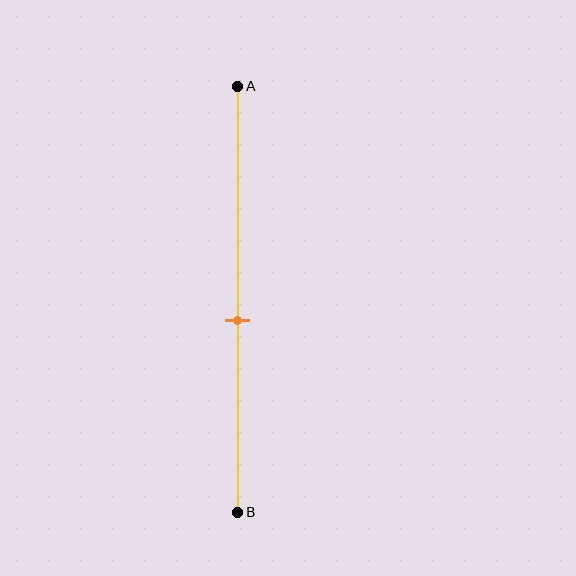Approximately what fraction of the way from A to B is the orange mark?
The orange mark is approximately 55% of the way from A to B.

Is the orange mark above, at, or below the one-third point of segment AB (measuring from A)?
The orange mark is below the one-third point of segment AB.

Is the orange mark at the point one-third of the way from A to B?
No, the mark is at about 55% from A, not at the 33% one-third point.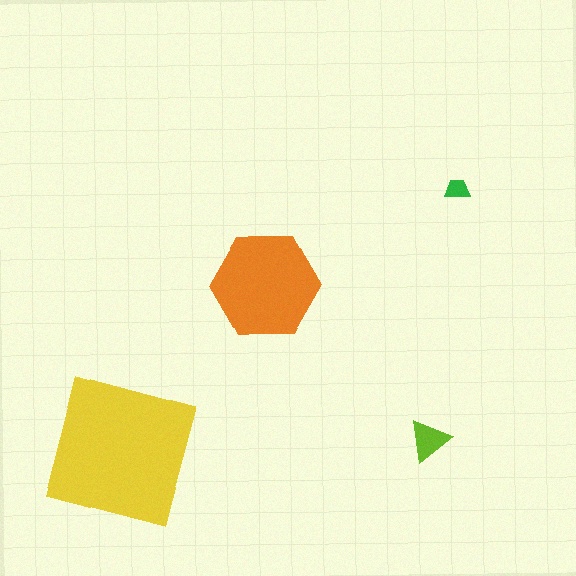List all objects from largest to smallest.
The yellow square, the orange hexagon, the lime triangle, the green trapezoid.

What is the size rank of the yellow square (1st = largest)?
1st.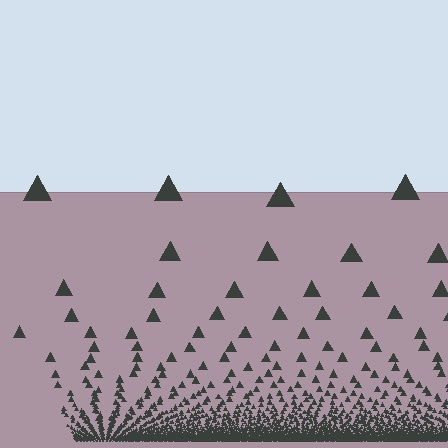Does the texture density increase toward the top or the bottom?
Density increases toward the bottom.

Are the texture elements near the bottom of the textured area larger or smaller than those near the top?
Smaller. The gradient is inverted — elements near the bottom are smaller and denser.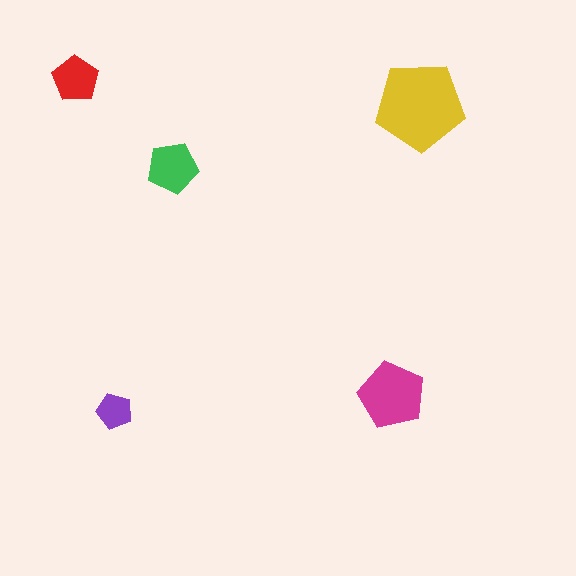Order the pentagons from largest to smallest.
the yellow one, the magenta one, the green one, the red one, the purple one.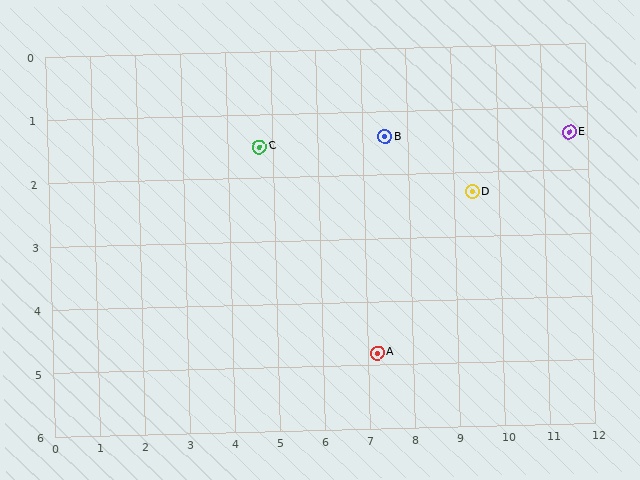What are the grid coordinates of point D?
Point D is at approximately (9.4, 2.3).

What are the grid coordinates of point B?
Point B is at approximately (7.5, 1.4).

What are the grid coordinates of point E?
Point E is at approximately (11.6, 1.4).